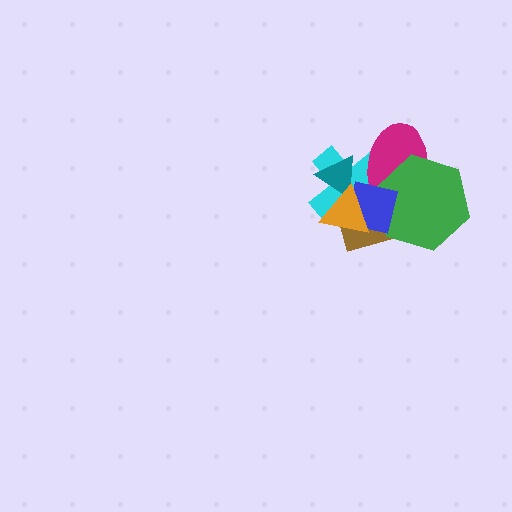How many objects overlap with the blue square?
6 objects overlap with the blue square.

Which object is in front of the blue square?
The orange triangle is in front of the blue square.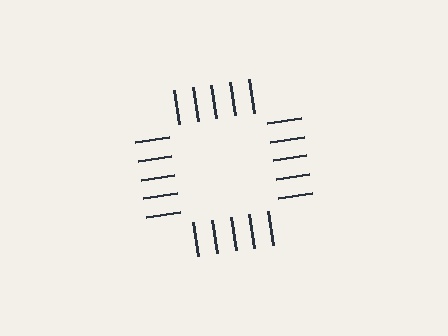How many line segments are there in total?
20 — 5 along each of the 4 edges.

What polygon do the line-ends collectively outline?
An illusory square — the line segments terminate on its edges but no continuous stroke is drawn.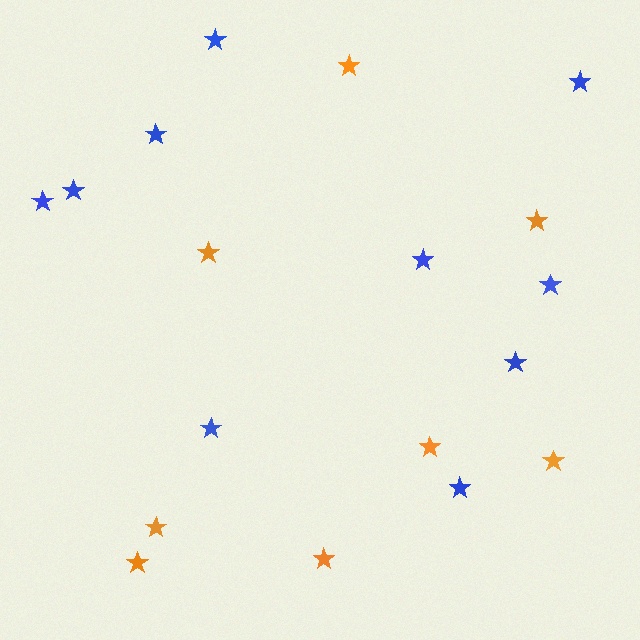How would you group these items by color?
There are 2 groups: one group of blue stars (10) and one group of orange stars (8).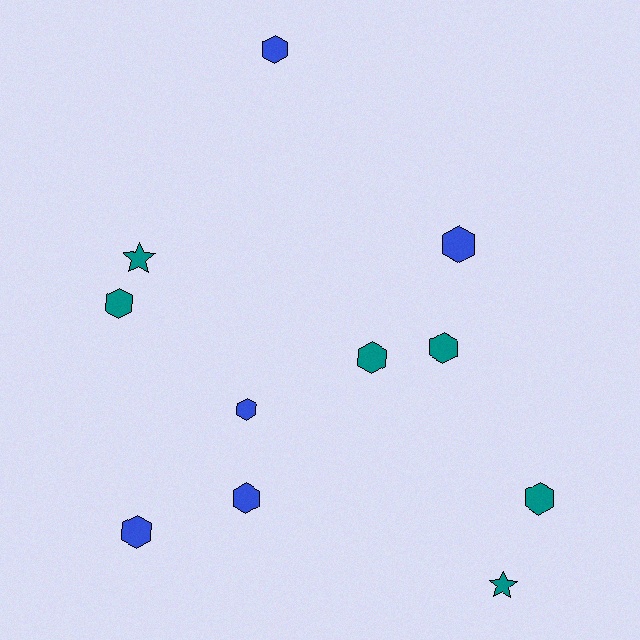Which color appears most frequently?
Teal, with 6 objects.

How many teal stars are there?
There are 2 teal stars.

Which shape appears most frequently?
Hexagon, with 9 objects.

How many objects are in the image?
There are 11 objects.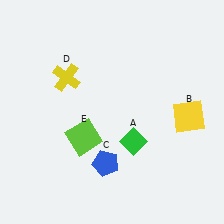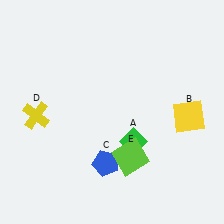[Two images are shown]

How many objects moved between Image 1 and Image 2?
2 objects moved between the two images.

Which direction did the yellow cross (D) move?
The yellow cross (D) moved down.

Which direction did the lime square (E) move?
The lime square (E) moved right.